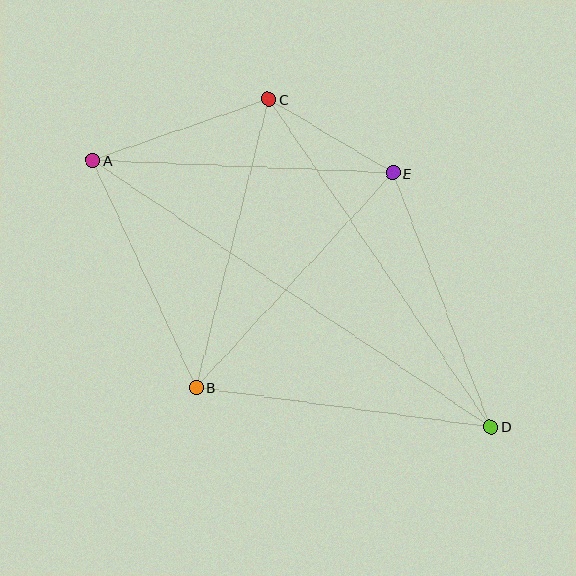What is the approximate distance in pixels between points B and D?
The distance between B and D is approximately 297 pixels.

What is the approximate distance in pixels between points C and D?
The distance between C and D is approximately 396 pixels.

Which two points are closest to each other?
Points C and E are closest to each other.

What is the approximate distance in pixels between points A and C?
The distance between A and C is approximately 187 pixels.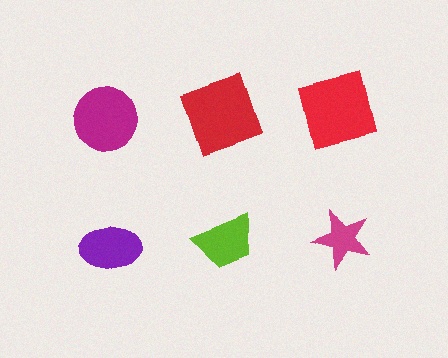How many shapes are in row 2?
3 shapes.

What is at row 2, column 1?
A purple ellipse.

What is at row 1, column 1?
A magenta circle.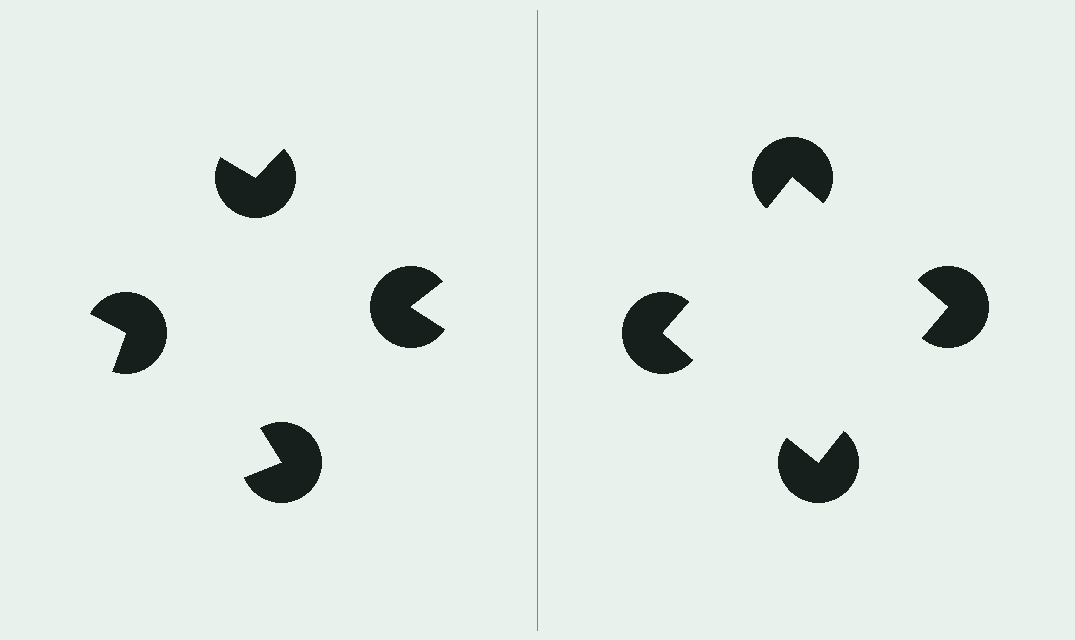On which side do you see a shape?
An illusory square appears on the right side. On the left side the wedge cuts are rotated, so no coherent shape forms.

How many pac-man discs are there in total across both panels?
8 — 4 on each side.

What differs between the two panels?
The pac-man discs are positioned identically on both sides; only the wedge orientations differ. On the right they align to a square; on the left they are misaligned.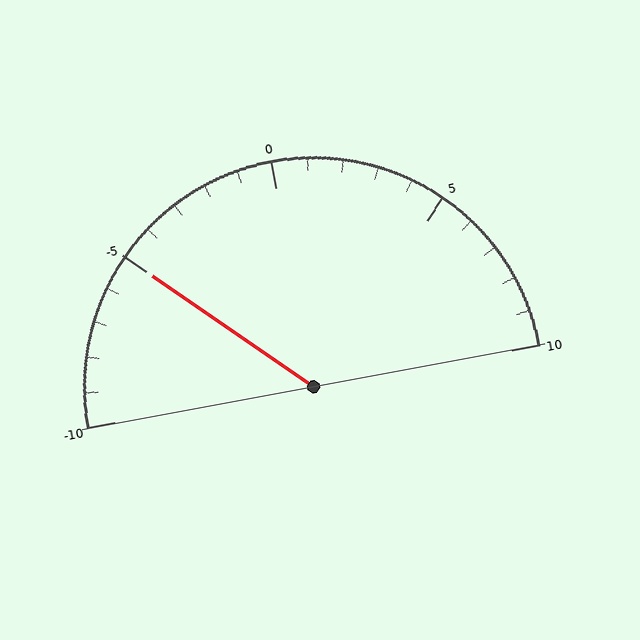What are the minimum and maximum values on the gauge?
The gauge ranges from -10 to 10.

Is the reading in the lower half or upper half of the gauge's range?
The reading is in the lower half of the range (-10 to 10).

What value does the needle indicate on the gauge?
The needle indicates approximately -5.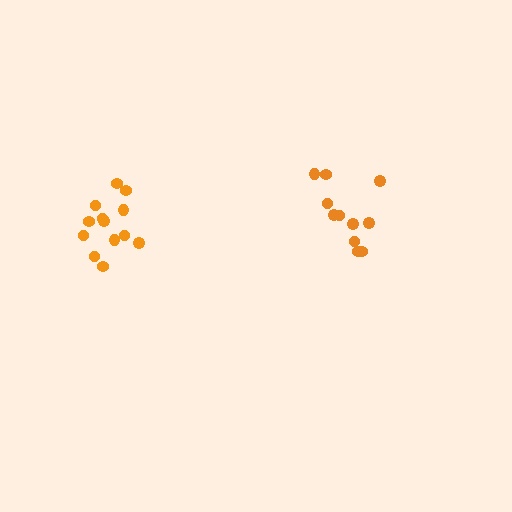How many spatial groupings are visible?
There are 2 spatial groupings.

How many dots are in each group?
Group 1: 11 dots, Group 2: 13 dots (24 total).